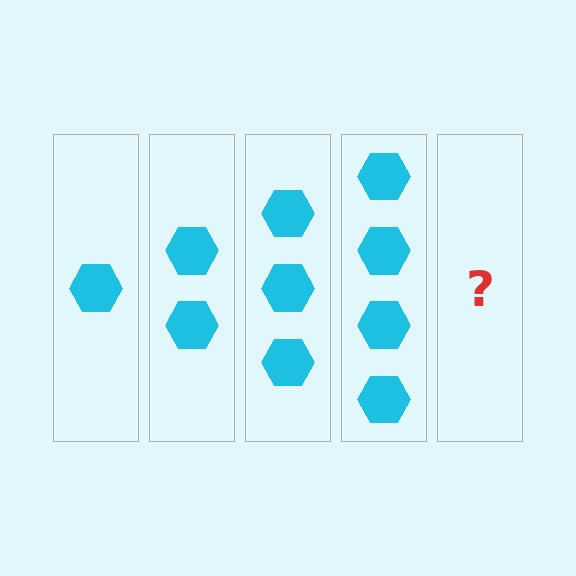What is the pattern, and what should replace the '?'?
The pattern is that each step adds one more hexagon. The '?' should be 5 hexagons.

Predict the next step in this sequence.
The next step is 5 hexagons.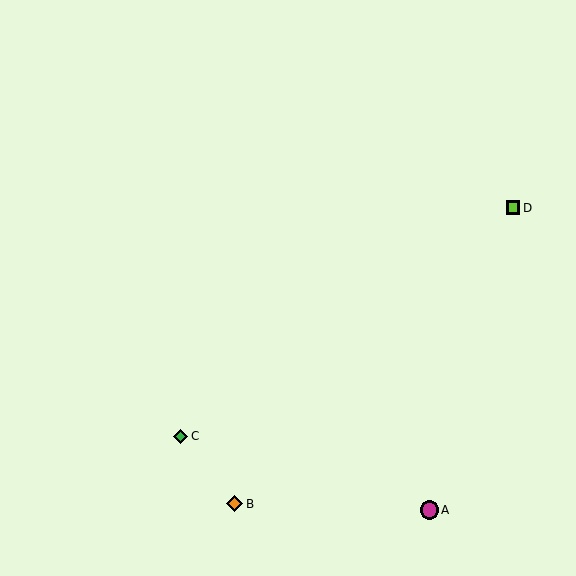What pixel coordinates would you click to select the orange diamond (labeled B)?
Click at (235, 504) to select the orange diamond B.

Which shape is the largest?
The magenta circle (labeled A) is the largest.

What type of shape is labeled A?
Shape A is a magenta circle.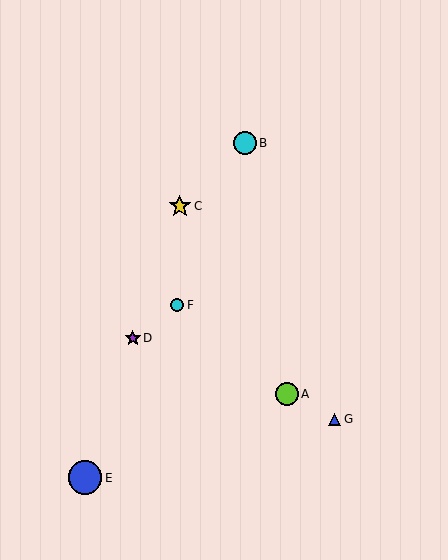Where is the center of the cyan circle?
The center of the cyan circle is at (245, 143).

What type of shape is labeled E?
Shape E is a blue circle.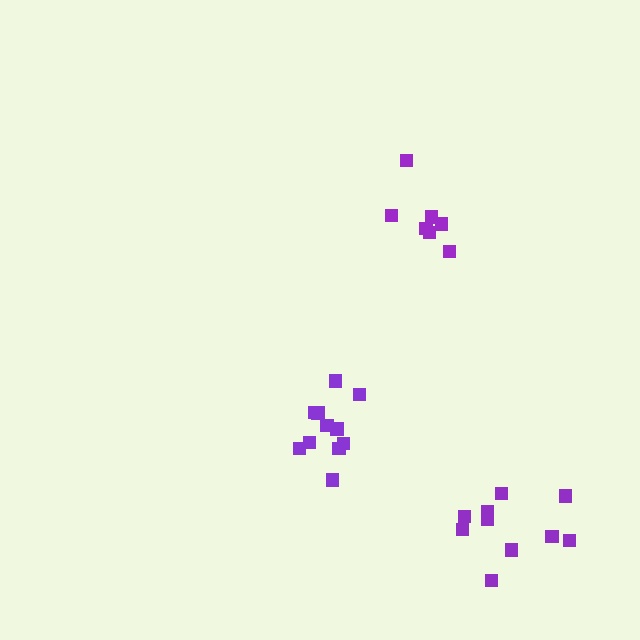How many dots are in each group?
Group 1: 11 dots, Group 2: 8 dots, Group 3: 10 dots (29 total).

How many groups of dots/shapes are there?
There are 3 groups.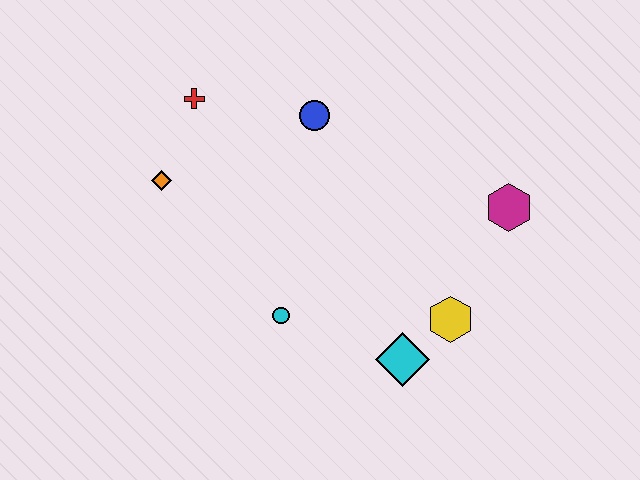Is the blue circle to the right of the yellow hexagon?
No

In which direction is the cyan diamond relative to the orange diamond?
The cyan diamond is to the right of the orange diamond.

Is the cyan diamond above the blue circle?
No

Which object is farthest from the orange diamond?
The magenta hexagon is farthest from the orange diamond.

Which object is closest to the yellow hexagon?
The cyan diamond is closest to the yellow hexagon.